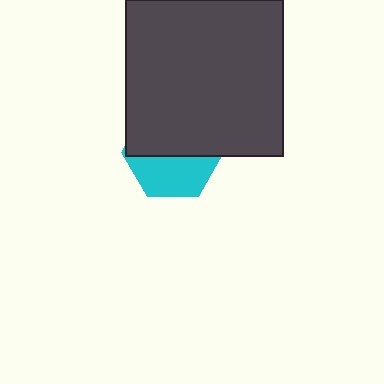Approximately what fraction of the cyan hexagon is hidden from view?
Roughly 57% of the cyan hexagon is hidden behind the dark gray square.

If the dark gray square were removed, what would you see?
You would see the complete cyan hexagon.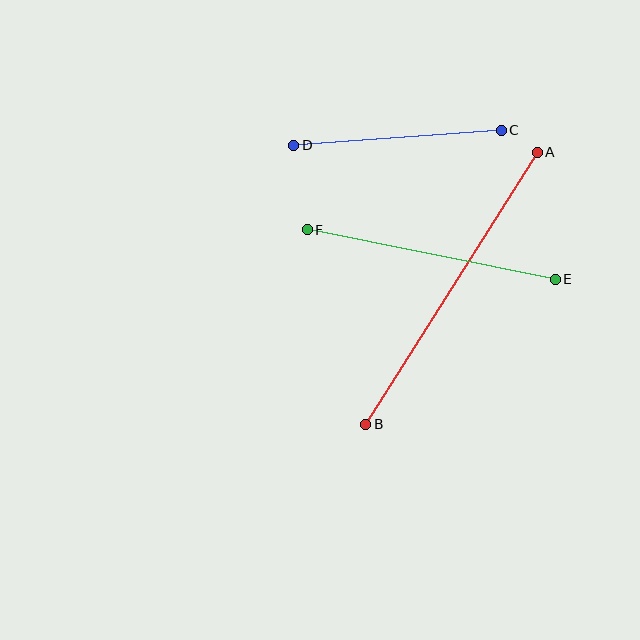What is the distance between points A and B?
The distance is approximately 322 pixels.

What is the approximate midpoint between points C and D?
The midpoint is at approximately (397, 138) pixels.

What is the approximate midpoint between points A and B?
The midpoint is at approximately (452, 288) pixels.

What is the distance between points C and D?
The distance is approximately 208 pixels.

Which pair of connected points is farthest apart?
Points A and B are farthest apart.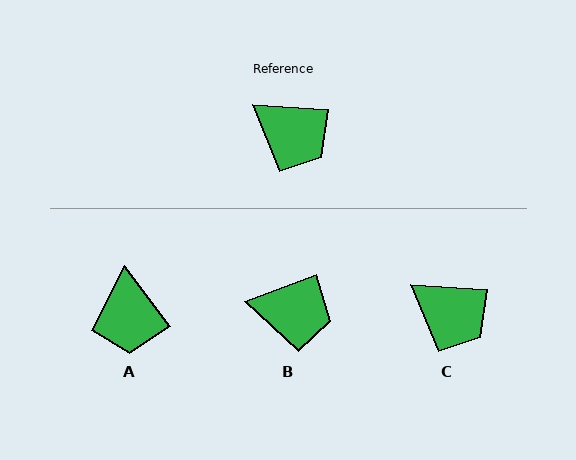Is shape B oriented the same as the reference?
No, it is off by about 25 degrees.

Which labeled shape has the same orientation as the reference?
C.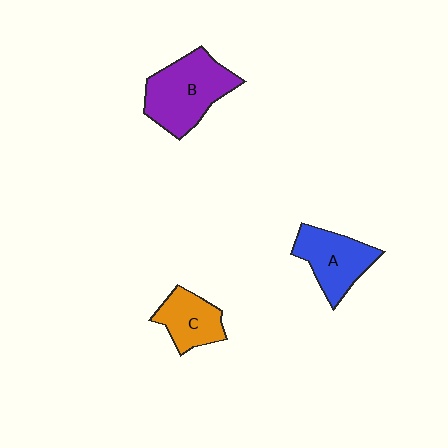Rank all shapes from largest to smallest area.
From largest to smallest: B (purple), A (blue), C (orange).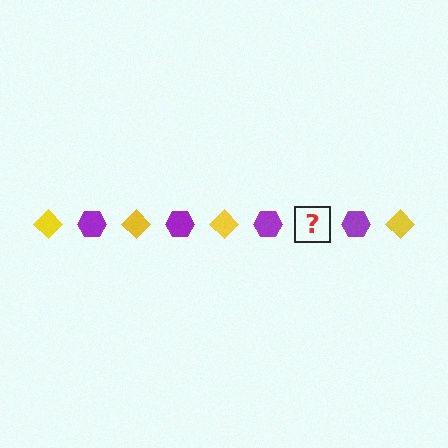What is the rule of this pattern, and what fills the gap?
The rule is that the pattern alternates between yellow diamond and purple hexagon. The gap should be filled with a yellow diamond.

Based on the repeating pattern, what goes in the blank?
The blank should be a yellow diamond.